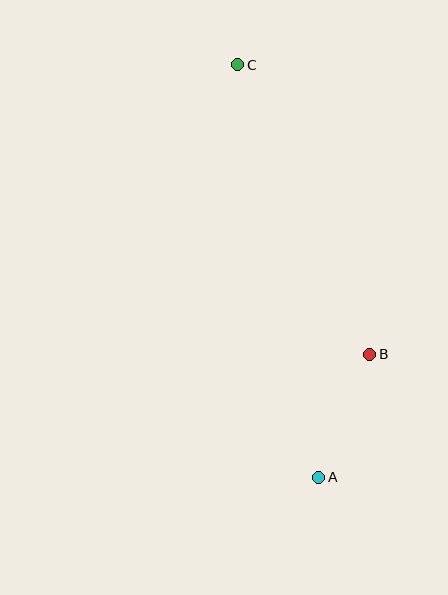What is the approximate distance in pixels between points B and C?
The distance between B and C is approximately 318 pixels.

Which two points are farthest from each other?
Points A and C are farthest from each other.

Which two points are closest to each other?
Points A and B are closest to each other.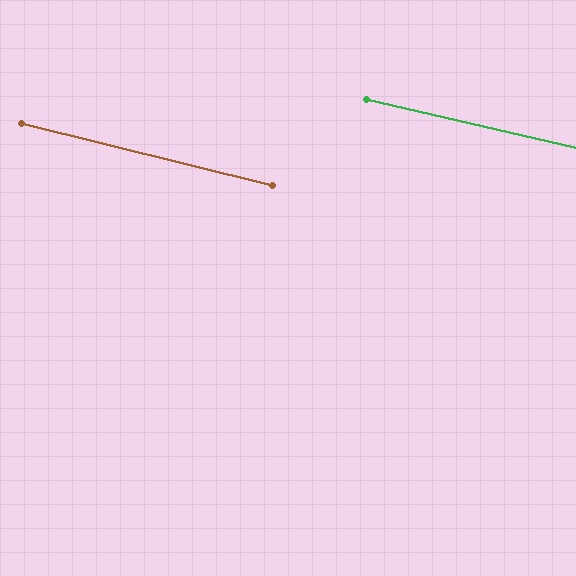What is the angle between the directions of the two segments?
Approximately 1 degree.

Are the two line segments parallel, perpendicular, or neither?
Parallel — their directions differ by only 0.7°.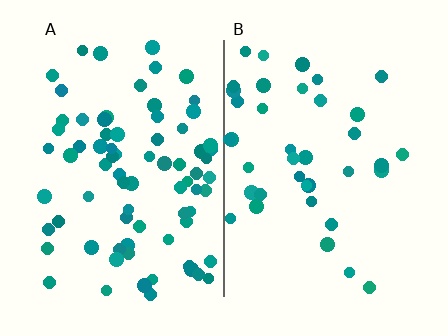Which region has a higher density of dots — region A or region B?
A (the left).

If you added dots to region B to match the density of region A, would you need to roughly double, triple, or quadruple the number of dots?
Approximately double.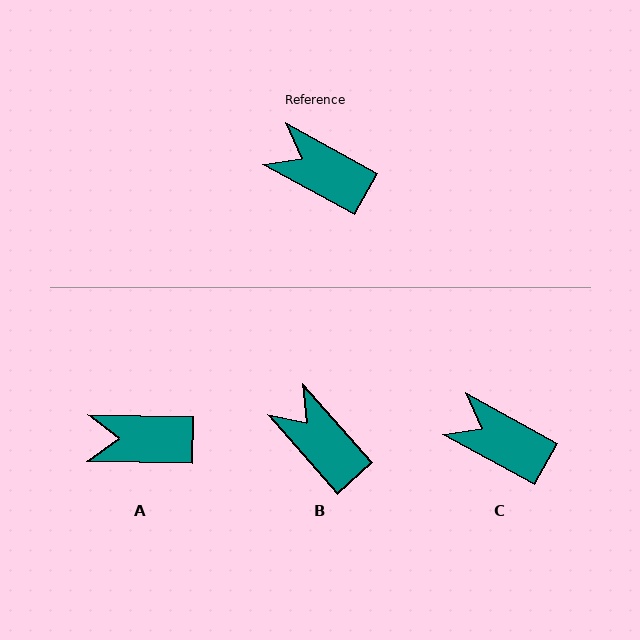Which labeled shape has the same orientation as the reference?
C.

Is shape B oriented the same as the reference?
No, it is off by about 20 degrees.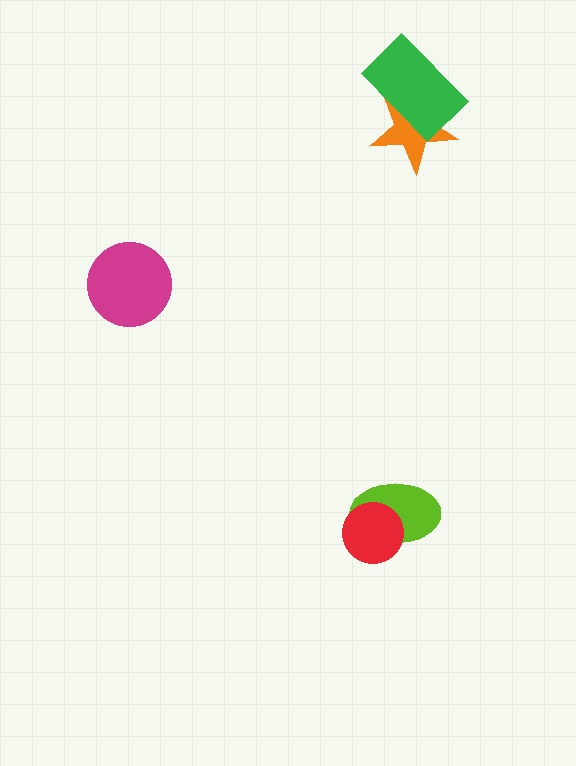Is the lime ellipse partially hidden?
Yes, it is partially covered by another shape.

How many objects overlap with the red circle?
1 object overlaps with the red circle.